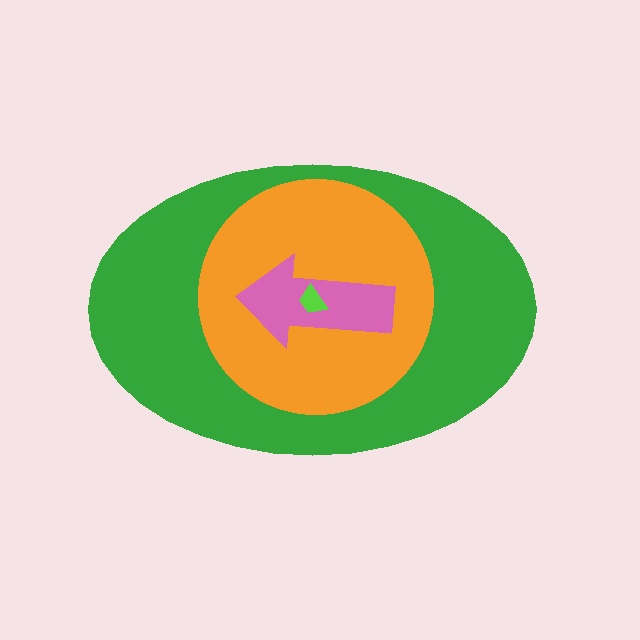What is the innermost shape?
The lime trapezoid.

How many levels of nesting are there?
4.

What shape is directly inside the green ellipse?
The orange circle.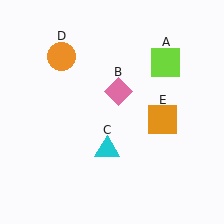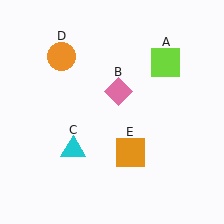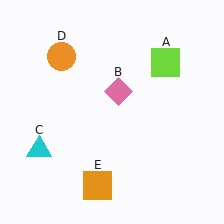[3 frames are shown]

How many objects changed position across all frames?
2 objects changed position: cyan triangle (object C), orange square (object E).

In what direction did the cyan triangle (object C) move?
The cyan triangle (object C) moved left.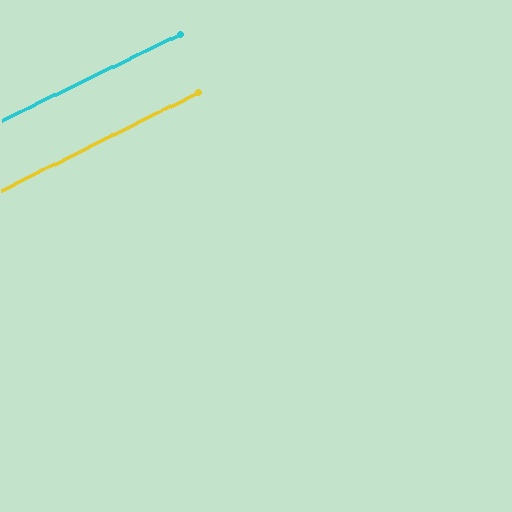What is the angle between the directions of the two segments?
Approximately 1 degree.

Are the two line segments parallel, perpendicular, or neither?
Parallel — their directions differ by only 0.7°.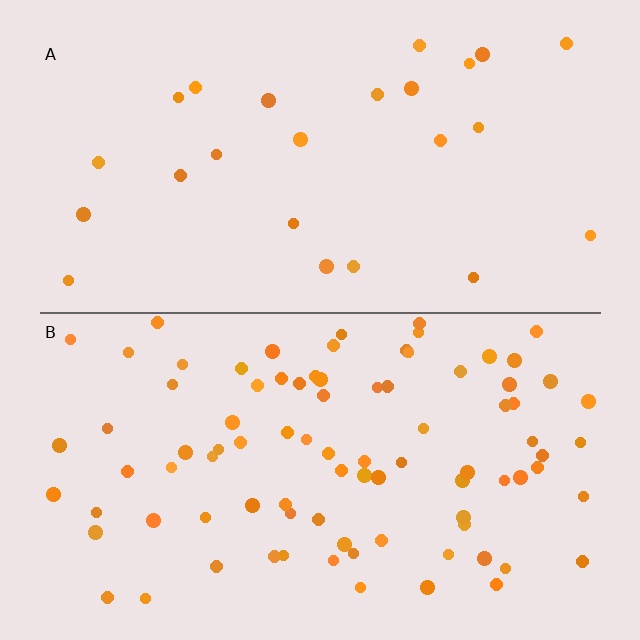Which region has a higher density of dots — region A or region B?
B (the bottom).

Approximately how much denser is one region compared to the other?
Approximately 3.6× — region B over region A.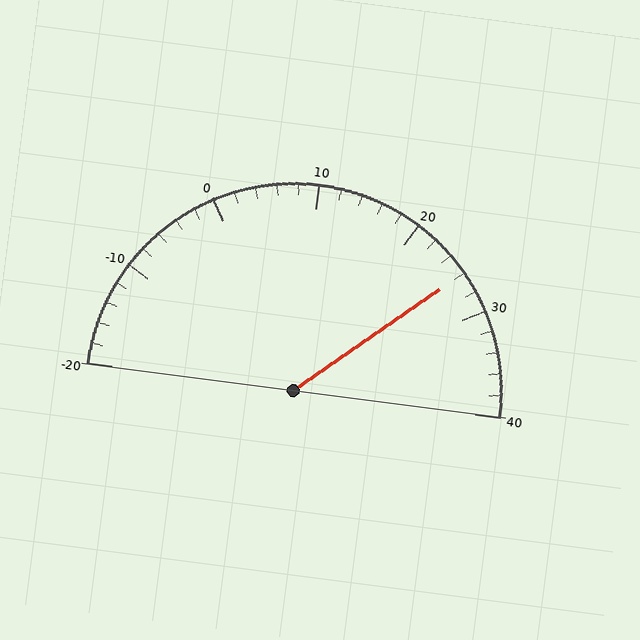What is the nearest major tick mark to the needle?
The nearest major tick mark is 30.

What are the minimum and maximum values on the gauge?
The gauge ranges from -20 to 40.